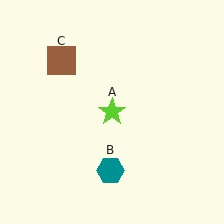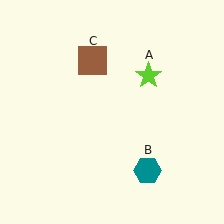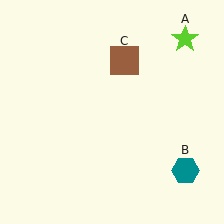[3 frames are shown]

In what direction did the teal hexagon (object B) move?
The teal hexagon (object B) moved right.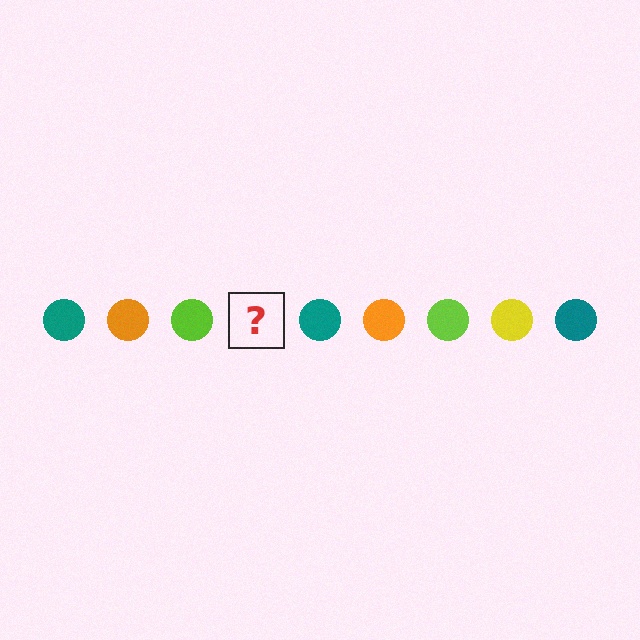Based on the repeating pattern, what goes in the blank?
The blank should be a yellow circle.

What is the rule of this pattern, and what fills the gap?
The rule is that the pattern cycles through teal, orange, lime, yellow circles. The gap should be filled with a yellow circle.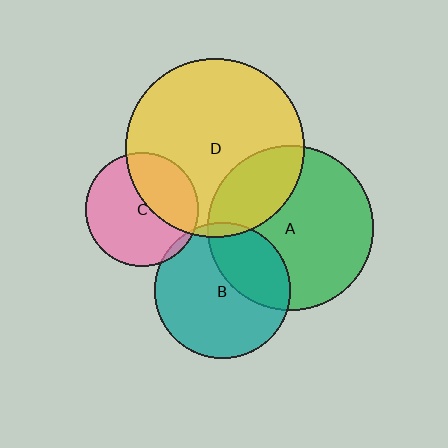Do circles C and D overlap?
Yes.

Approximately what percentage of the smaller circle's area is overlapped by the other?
Approximately 35%.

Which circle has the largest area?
Circle D (yellow).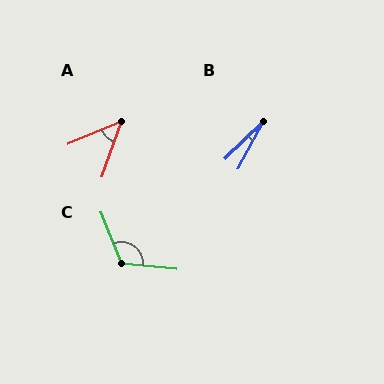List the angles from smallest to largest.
B (18°), A (48°), C (117°).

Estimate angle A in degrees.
Approximately 48 degrees.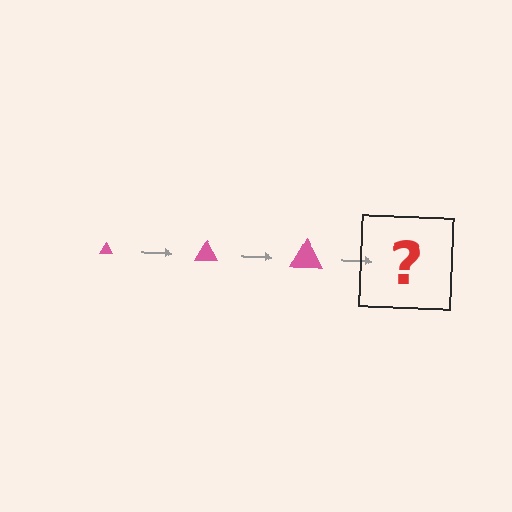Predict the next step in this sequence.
The next step is a pink triangle, larger than the previous one.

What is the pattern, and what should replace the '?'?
The pattern is that the triangle gets progressively larger each step. The '?' should be a pink triangle, larger than the previous one.